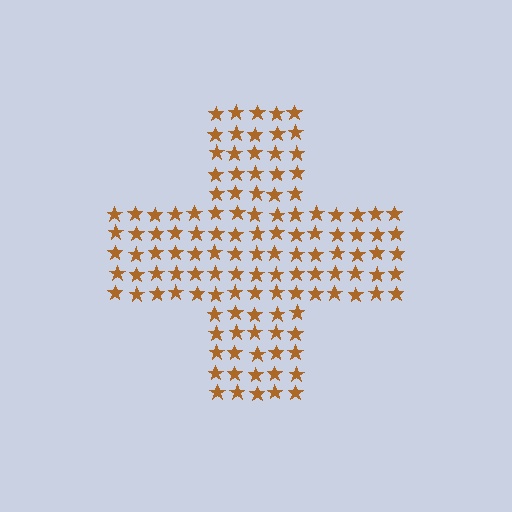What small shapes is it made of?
It is made of small stars.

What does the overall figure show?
The overall figure shows a cross.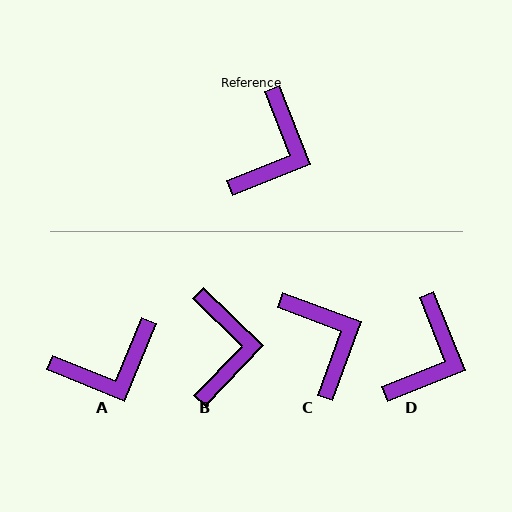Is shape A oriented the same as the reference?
No, it is off by about 44 degrees.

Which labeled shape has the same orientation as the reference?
D.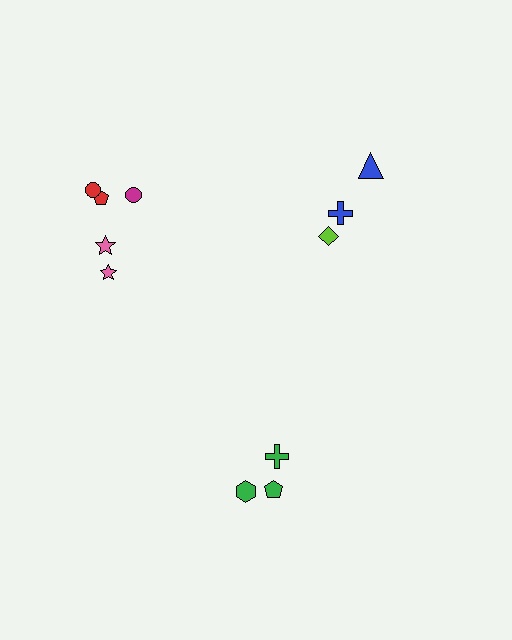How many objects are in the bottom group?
There are 3 objects.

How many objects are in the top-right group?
There are 3 objects.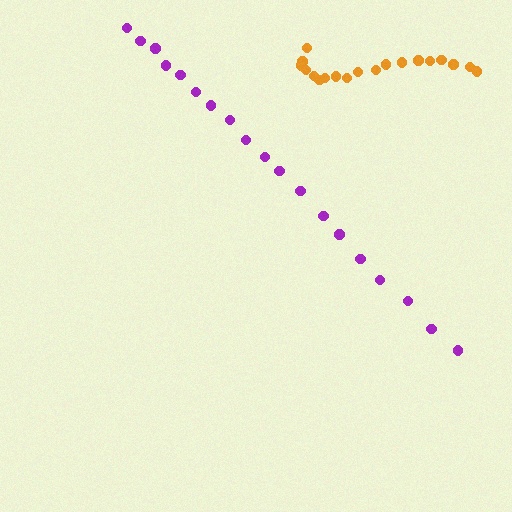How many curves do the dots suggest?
There are 2 distinct paths.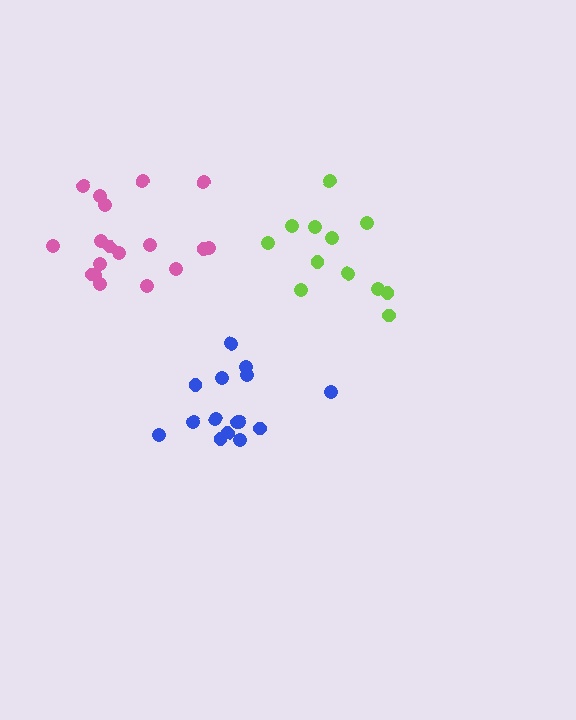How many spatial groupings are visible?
There are 3 spatial groupings.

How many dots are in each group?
Group 1: 18 dots, Group 2: 12 dots, Group 3: 15 dots (45 total).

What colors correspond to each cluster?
The clusters are colored: pink, lime, blue.